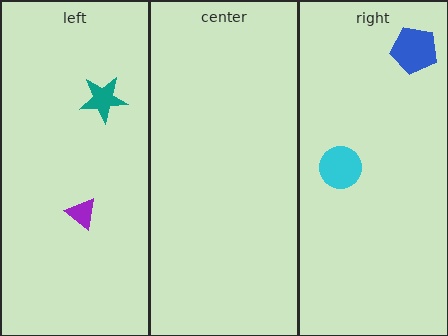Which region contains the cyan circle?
The right region.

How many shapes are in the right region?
2.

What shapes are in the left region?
The teal star, the purple triangle.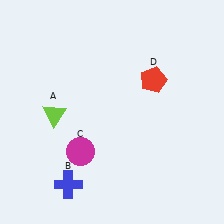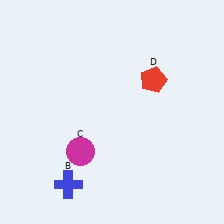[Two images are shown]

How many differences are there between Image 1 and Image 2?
There is 1 difference between the two images.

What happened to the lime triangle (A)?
The lime triangle (A) was removed in Image 2. It was in the bottom-left area of Image 1.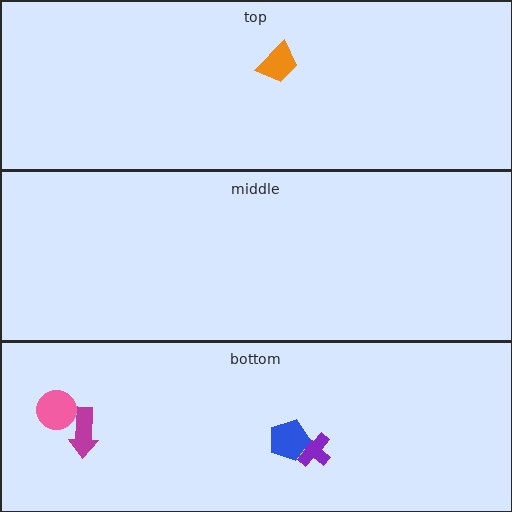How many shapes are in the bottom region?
4.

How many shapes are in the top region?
1.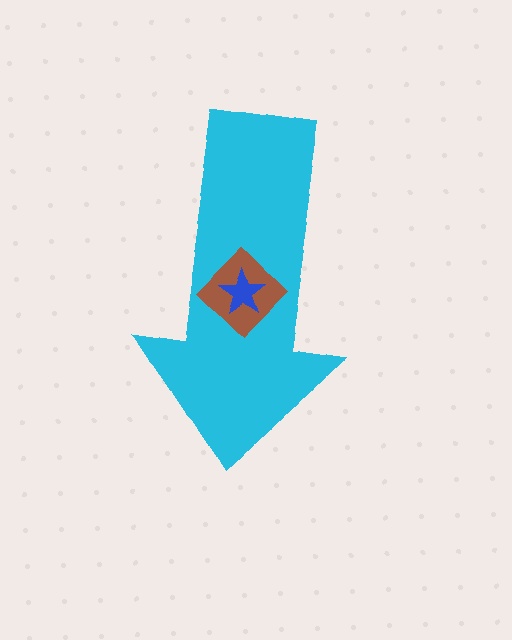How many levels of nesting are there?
3.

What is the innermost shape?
The blue star.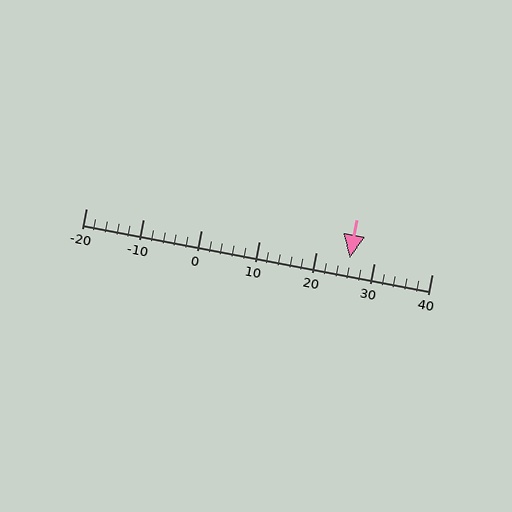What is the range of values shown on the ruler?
The ruler shows values from -20 to 40.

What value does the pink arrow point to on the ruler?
The pink arrow points to approximately 26.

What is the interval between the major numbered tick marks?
The major tick marks are spaced 10 units apart.